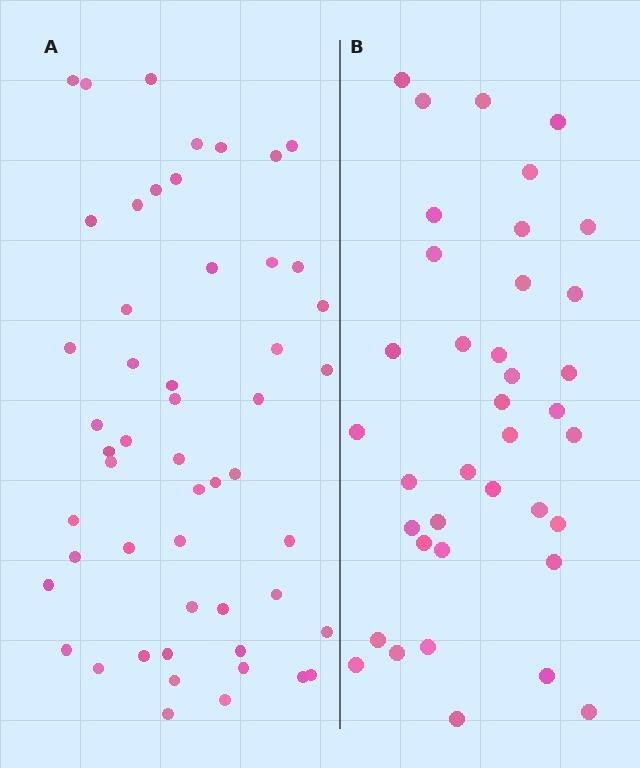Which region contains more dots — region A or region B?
Region A (the left region) has more dots.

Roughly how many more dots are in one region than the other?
Region A has approximately 15 more dots than region B.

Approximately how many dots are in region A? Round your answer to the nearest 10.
About 50 dots. (The exact count is 52, which rounds to 50.)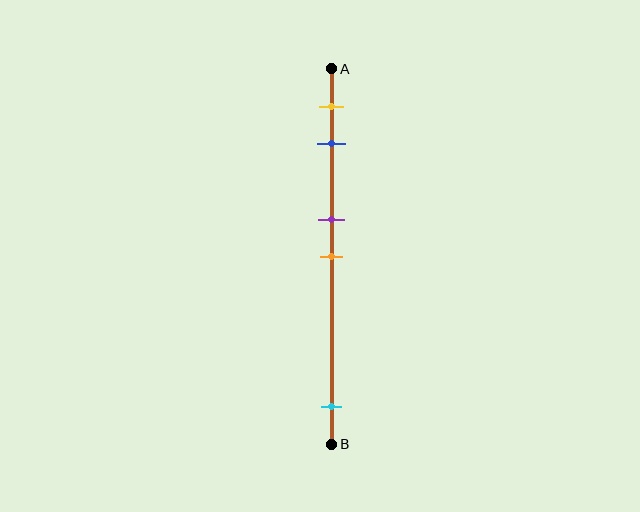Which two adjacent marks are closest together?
The purple and orange marks are the closest adjacent pair.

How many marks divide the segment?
There are 5 marks dividing the segment.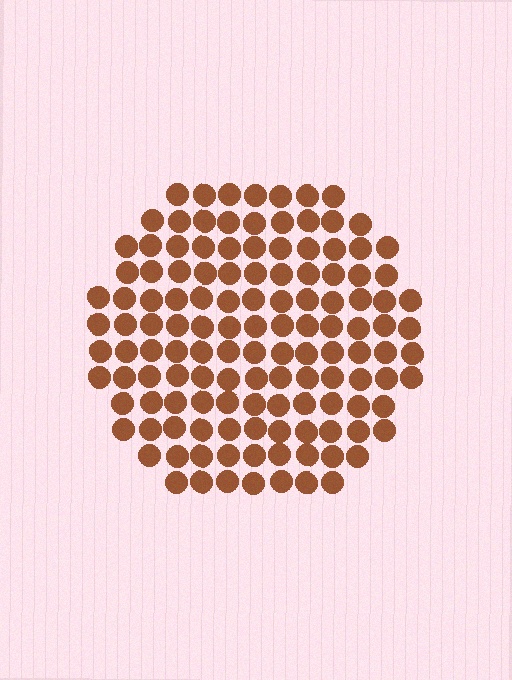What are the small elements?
The small elements are circles.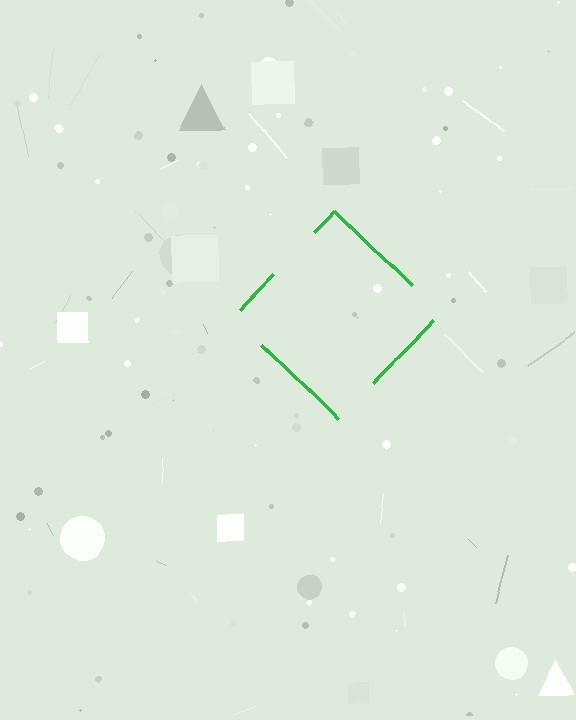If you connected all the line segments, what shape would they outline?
They would outline a diamond.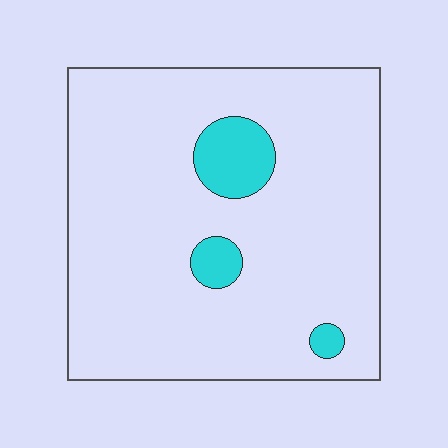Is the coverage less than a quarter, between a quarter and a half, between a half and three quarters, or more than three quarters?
Less than a quarter.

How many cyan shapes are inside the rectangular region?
3.